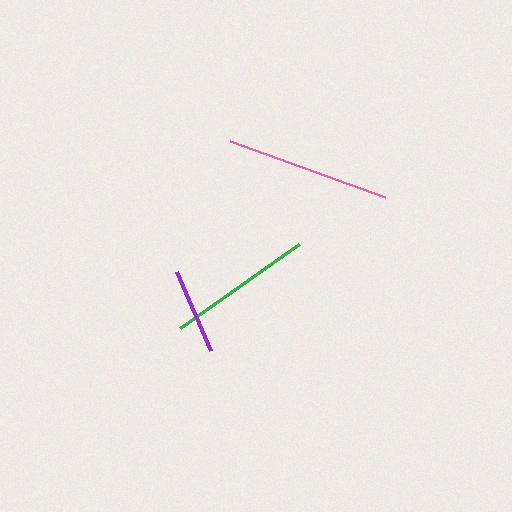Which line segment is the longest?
The pink line is the longest at approximately 165 pixels.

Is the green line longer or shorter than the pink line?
The pink line is longer than the green line.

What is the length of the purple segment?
The purple segment is approximately 85 pixels long.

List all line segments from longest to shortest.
From longest to shortest: pink, green, purple.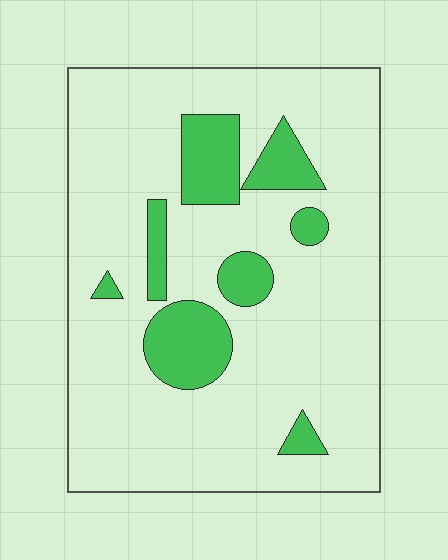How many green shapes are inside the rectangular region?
8.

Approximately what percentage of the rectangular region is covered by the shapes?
Approximately 15%.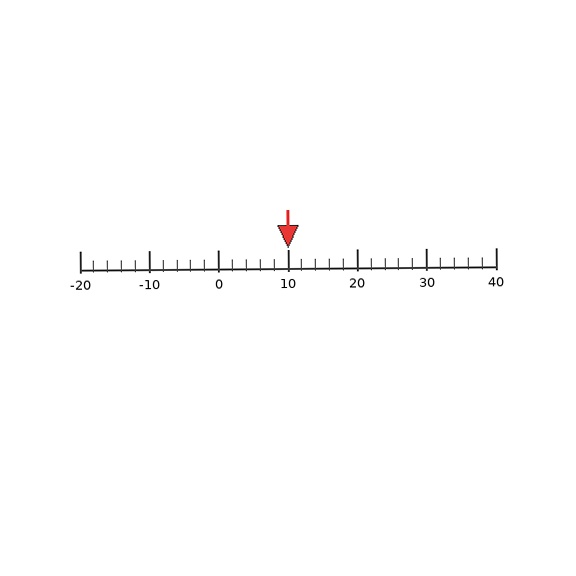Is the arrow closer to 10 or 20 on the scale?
The arrow is closer to 10.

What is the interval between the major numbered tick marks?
The major tick marks are spaced 10 units apart.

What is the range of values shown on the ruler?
The ruler shows values from -20 to 40.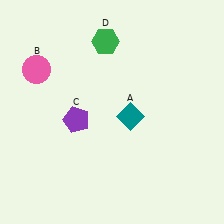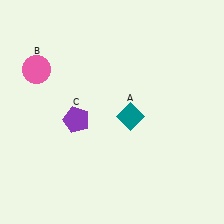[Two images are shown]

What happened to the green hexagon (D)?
The green hexagon (D) was removed in Image 2. It was in the top-left area of Image 1.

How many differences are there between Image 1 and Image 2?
There is 1 difference between the two images.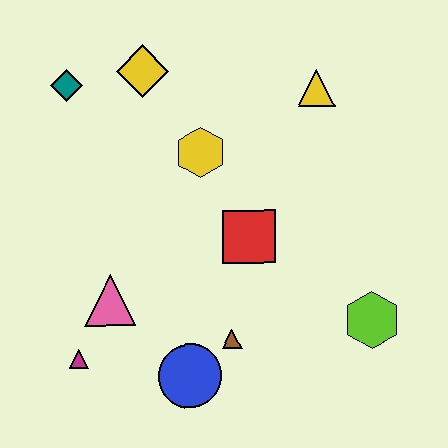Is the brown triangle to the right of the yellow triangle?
No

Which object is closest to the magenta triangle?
The pink triangle is closest to the magenta triangle.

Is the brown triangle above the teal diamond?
No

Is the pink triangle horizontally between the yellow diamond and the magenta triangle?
Yes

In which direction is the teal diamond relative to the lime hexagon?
The teal diamond is to the left of the lime hexagon.